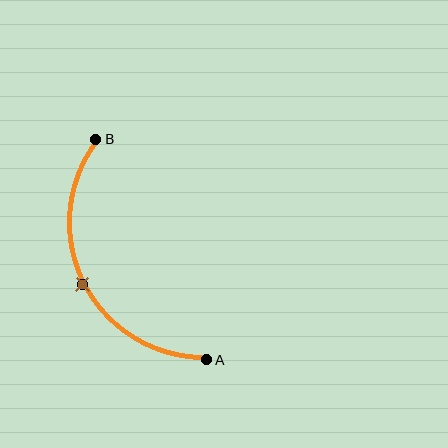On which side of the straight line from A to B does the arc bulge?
The arc bulges to the left of the straight line connecting A and B.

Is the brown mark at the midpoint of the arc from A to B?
Yes. The brown mark lies on the arc at equal arc-length from both A and B — it is the arc midpoint.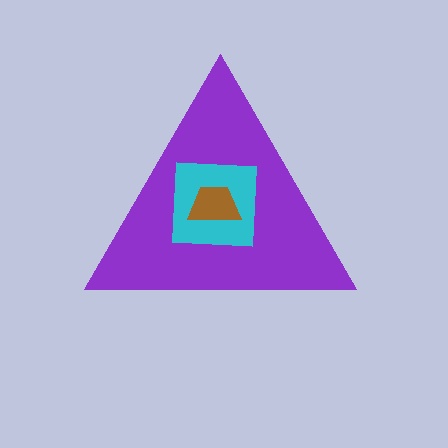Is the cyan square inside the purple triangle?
Yes.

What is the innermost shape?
The brown trapezoid.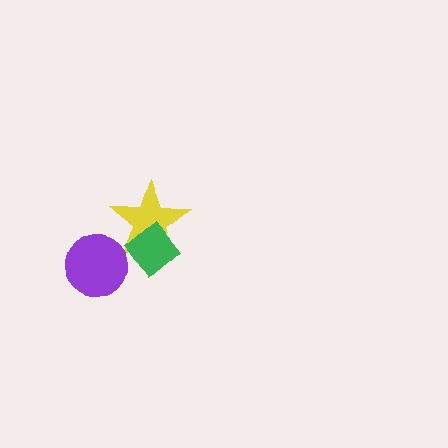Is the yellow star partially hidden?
Yes, it is partially covered by another shape.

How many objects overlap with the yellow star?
1 object overlaps with the yellow star.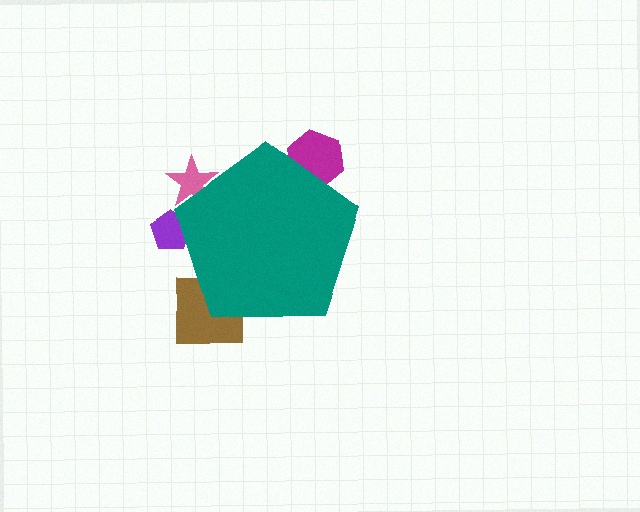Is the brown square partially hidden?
Yes, the brown square is partially hidden behind the teal pentagon.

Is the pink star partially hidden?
Yes, the pink star is partially hidden behind the teal pentagon.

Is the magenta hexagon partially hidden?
Yes, the magenta hexagon is partially hidden behind the teal pentagon.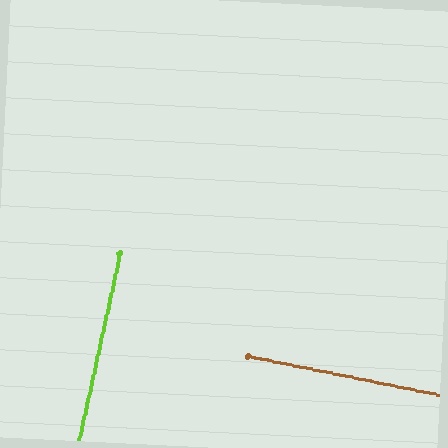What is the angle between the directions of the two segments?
Approximately 89 degrees.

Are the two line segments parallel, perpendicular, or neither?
Perpendicular — they meet at approximately 89°.